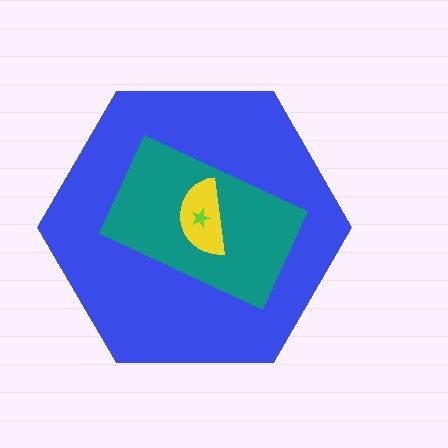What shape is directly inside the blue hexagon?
The teal rectangle.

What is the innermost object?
The lime star.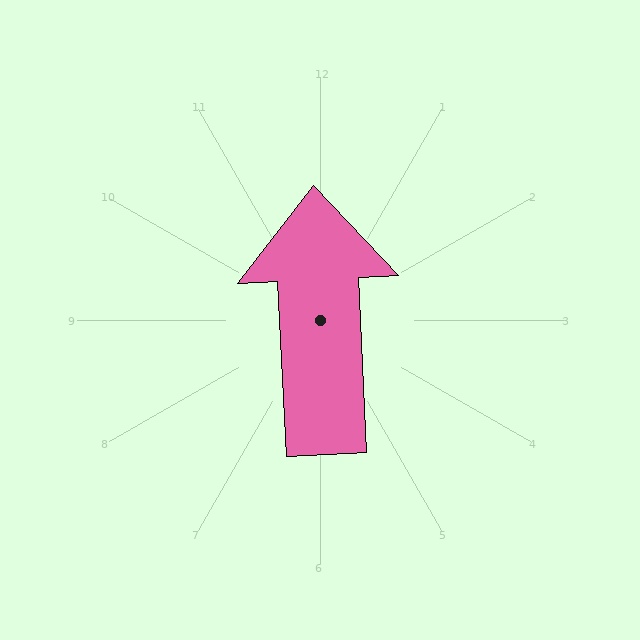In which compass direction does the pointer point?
North.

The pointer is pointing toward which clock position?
Roughly 12 o'clock.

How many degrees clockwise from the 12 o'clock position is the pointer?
Approximately 357 degrees.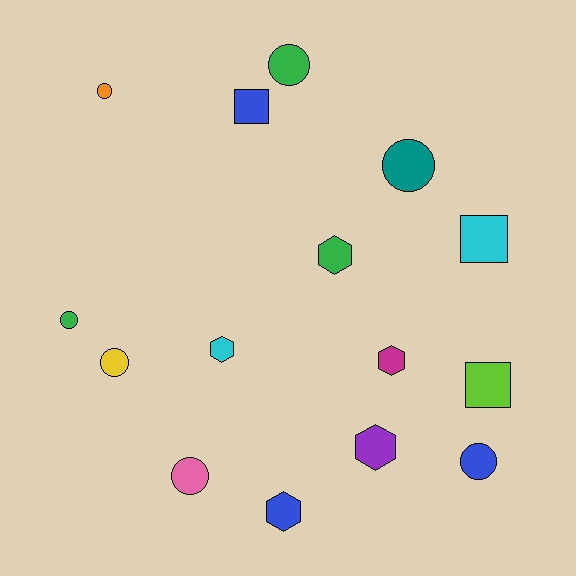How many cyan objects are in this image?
There are 2 cyan objects.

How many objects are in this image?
There are 15 objects.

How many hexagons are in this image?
There are 5 hexagons.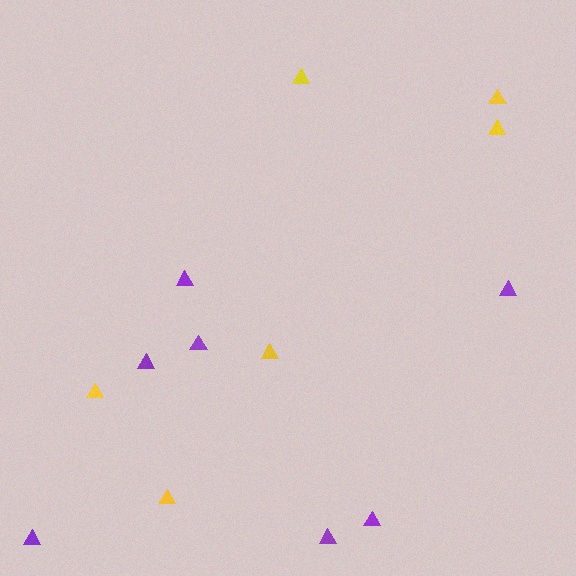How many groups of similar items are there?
There are 2 groups: one group of yellow triangles (6) and one group of purple triangles (7).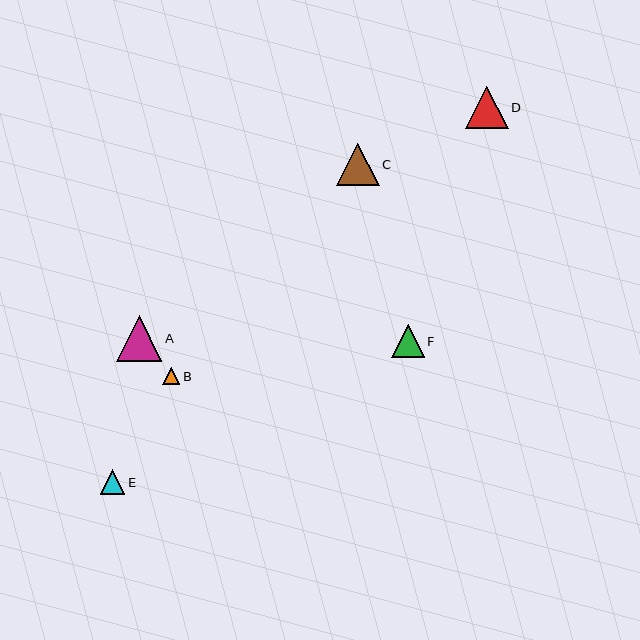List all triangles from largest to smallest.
From largest to smallest: A, C, D, F, E, B.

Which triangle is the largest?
Triangle A is the largest with a size of approximately 45 pixels.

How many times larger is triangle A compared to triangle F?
Triangle A is approximately 1.4 times the size of triangle F.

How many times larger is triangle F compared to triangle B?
Triangle F is approximately 1.9 times the size of triangle B.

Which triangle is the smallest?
Triangle B is the smallest with a size of approximately 17 pixels.